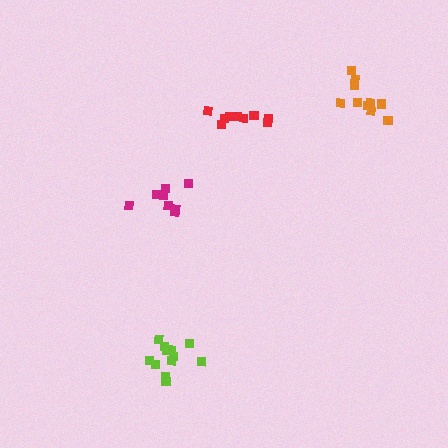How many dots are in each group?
Group 1: 13 dots, Group 2: 9 dots, Group 3: 10 dots, Group 4: 9 dots (41 total).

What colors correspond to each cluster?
The clusters are colored: lime, magenta, orange, red.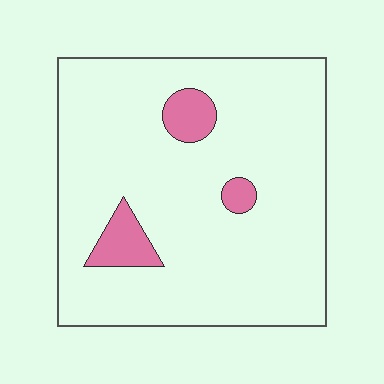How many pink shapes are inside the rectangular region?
3.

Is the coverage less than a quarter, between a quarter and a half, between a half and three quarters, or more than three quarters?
Less than a quarter.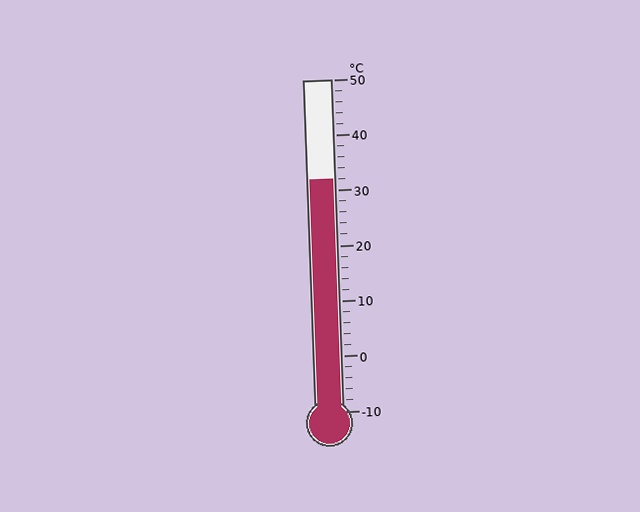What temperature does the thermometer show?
The thermometer shows approximately 32°C.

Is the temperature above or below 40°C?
The temperature is below 40°C.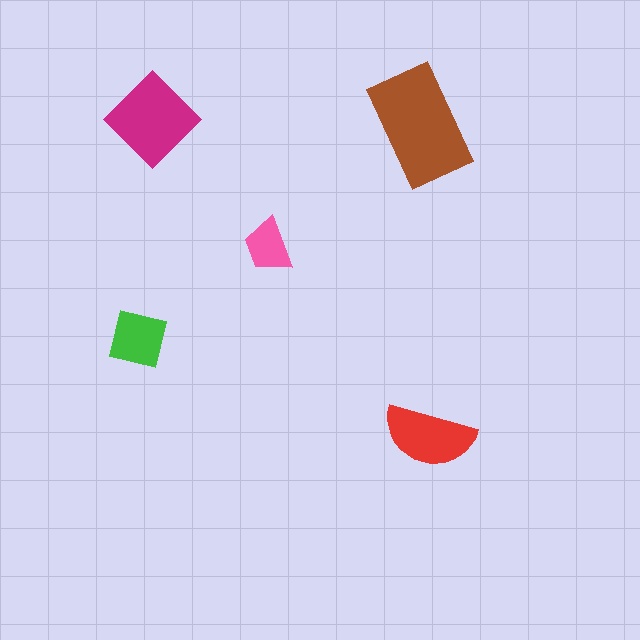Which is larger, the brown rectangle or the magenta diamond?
The brown rectangle.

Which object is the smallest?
The pink trapezoid.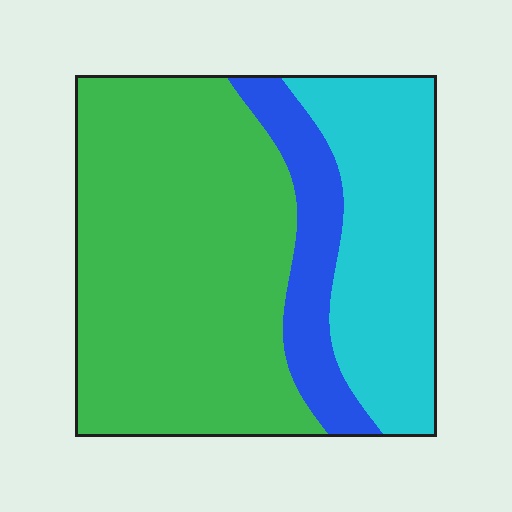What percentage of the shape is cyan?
Cyan covers around 30% of the shape.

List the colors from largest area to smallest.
From largest to smallest: green, cyan, blue.